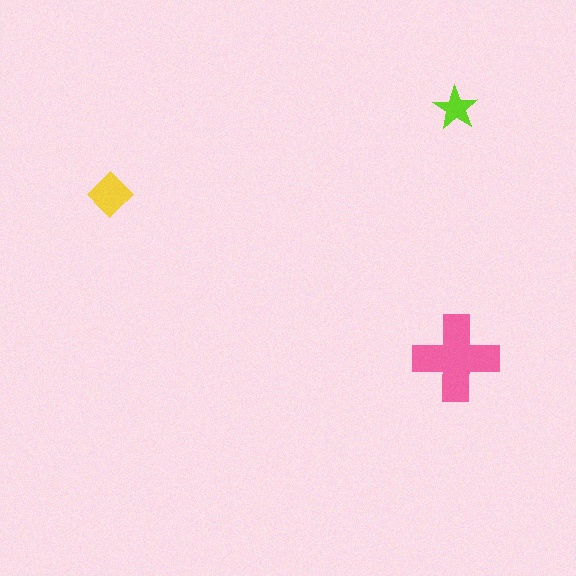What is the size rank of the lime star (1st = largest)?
3rd.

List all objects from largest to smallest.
The pink cross, the yellow diamond, the lime star.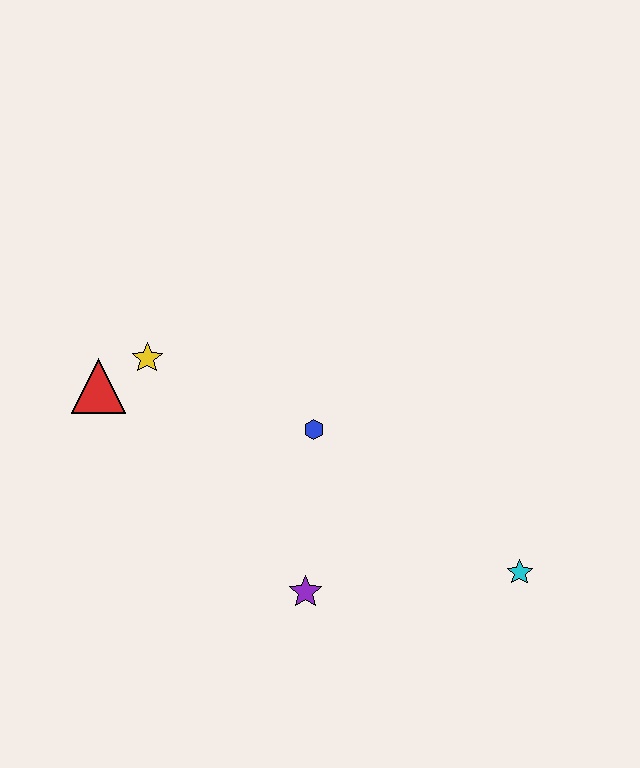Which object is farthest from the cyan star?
The red triangle is farthest from the cyan star.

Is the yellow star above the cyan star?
Yes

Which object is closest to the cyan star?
The purple star is closest to the cyan star.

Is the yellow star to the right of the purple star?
No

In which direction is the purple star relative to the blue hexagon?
The purple star is below the blue hexagon.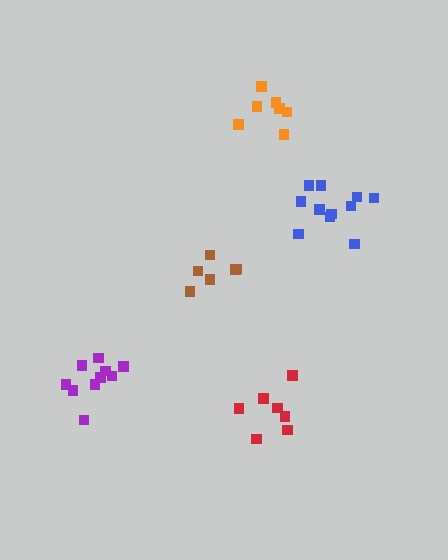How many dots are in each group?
Group 1: 7 dots, Group 2: 10 dots, Group 3: 7 dots, Group 4: 11 dots, Group 5: 6 dots (41 total).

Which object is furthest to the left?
The purple cluster is leftmost.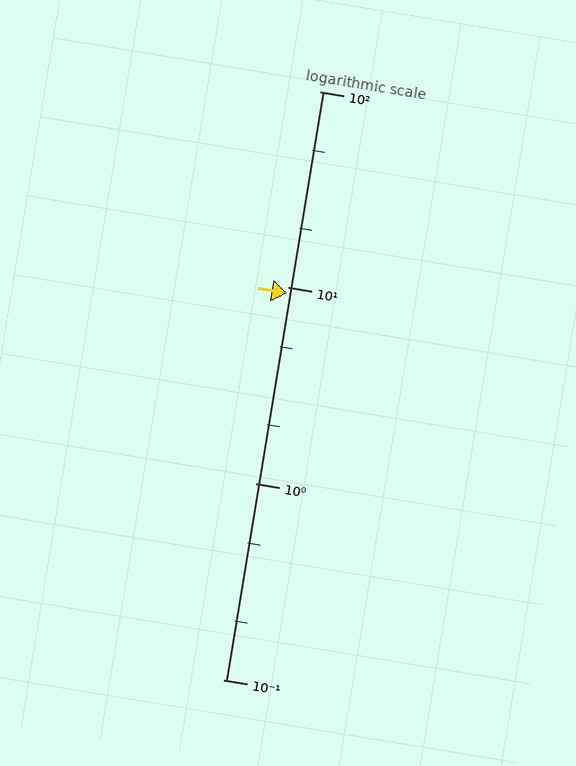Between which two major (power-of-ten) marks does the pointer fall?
The pointer is between 1 and 10.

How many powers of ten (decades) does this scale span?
The scale spans 3 decades, from 0.1 to 100.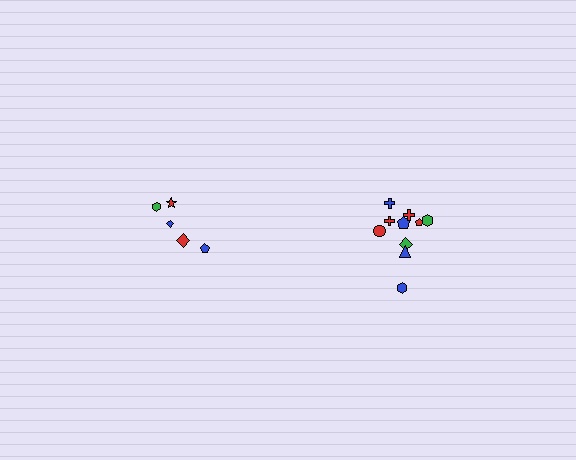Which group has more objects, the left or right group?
The right group.